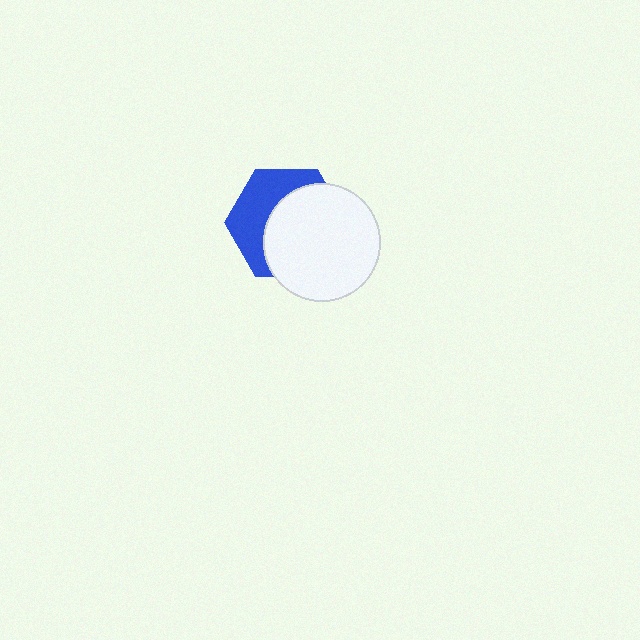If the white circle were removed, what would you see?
You would see the complete blue hexagon.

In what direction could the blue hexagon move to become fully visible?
The blue hexagon could move toward the upper-left. That would shift it out from behind the white circle entirely.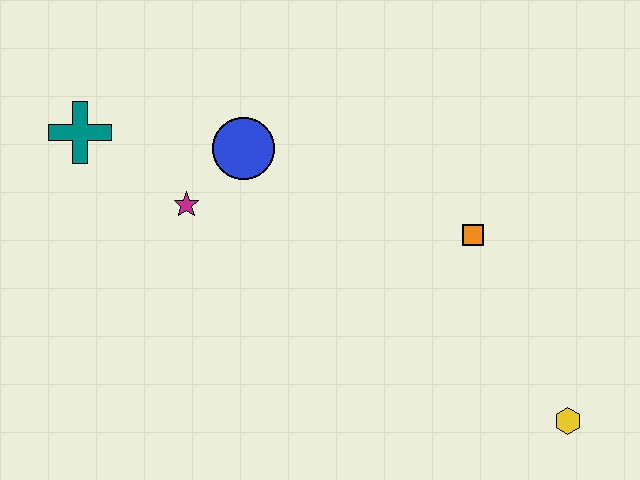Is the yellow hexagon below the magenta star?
Yes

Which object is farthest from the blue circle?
The yellow hexagon is farthest from the blue circle.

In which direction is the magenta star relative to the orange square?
The magenta star is to the left of the orange square.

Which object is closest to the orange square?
The yellow hexagon is closest to the orange square.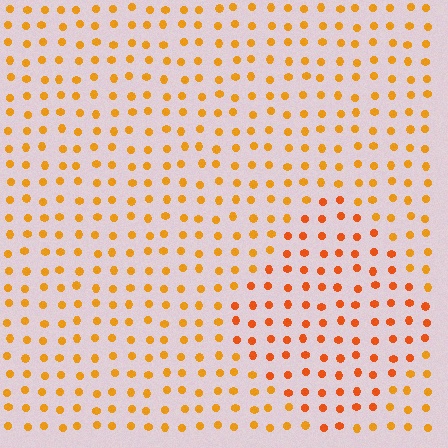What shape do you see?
I see a diamond.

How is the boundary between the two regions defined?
The boundary is defined purely by a slight shift in hue (about 20 degrees). Spacing, size, and orientation are identical on both sides.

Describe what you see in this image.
The image is filled with small orange elements in a uniform arrangement. A diamond-shaped region is visible where the elements are tinted to a slightly different hue, forming a subtle color boundary.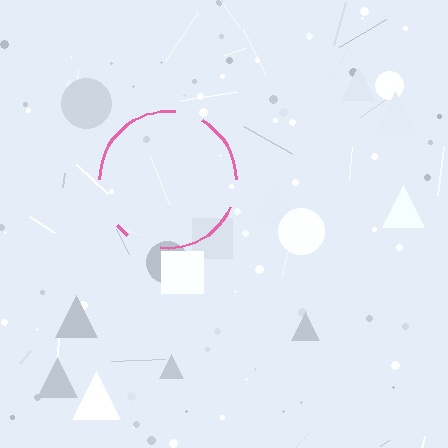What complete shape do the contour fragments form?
The contour fragments form a circle.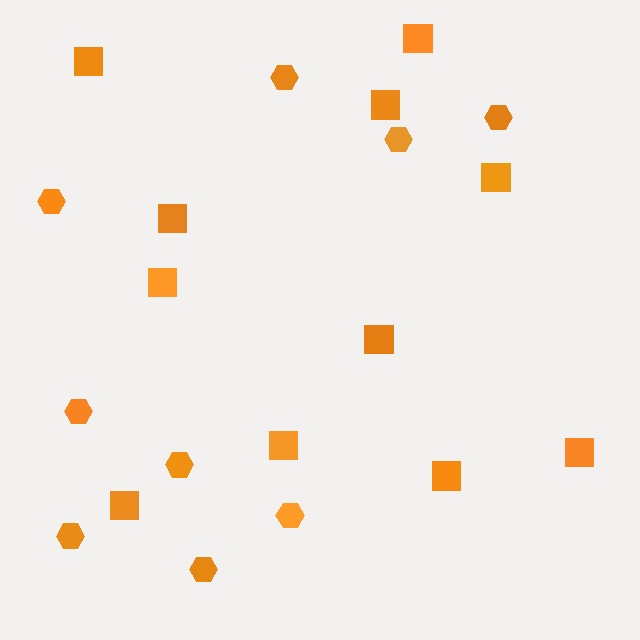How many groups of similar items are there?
There are 2 groups: one group of squares (11) and one group of hexagons (9).